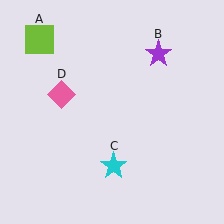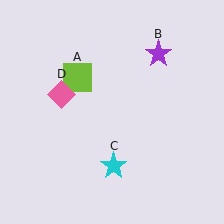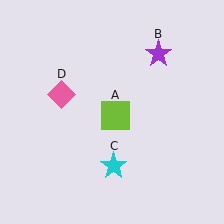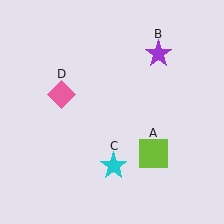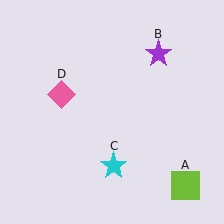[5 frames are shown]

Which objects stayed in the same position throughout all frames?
Purple star (object B) and cyan star (object C) and pink diamond (object D) remained stationary.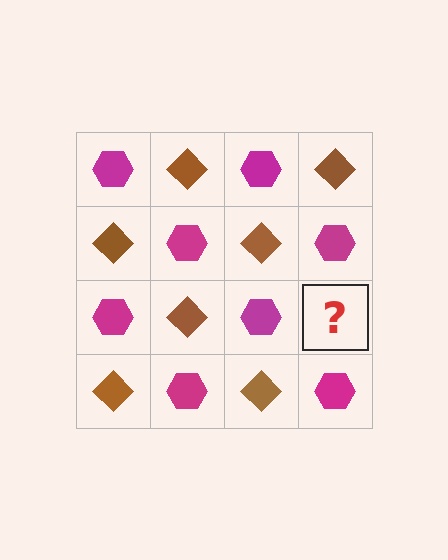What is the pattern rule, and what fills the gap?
The rule is that it alternates magenta hexagon and brown diamond in a checkerboard pattern. The gap should be filled with a brown diamond.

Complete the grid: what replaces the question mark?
The question mark should be replaced with a brown diamond.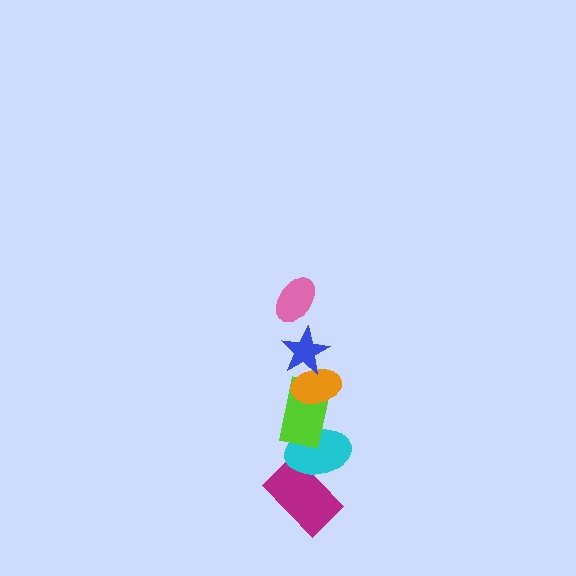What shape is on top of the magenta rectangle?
The cyan ellipse is on top of the magenta rectangle.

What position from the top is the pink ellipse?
The pink ellipse is 1st from the top.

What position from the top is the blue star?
The blue star is 2nd from the top.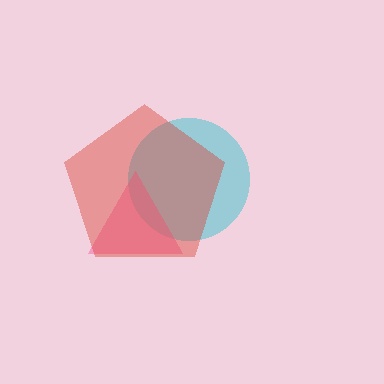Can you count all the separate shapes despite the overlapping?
Yes, there are 3 separate shapes.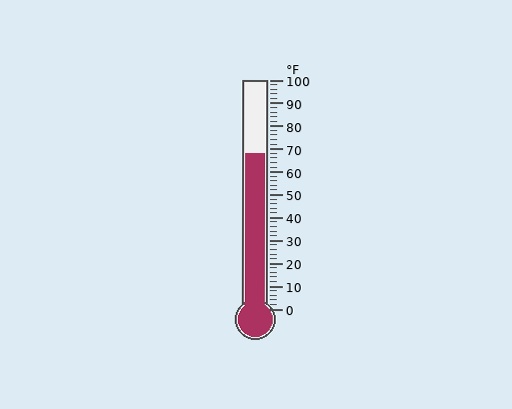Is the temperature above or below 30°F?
The temperature is above 30°F.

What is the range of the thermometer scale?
The thermometer scale ranges from 0°F to 100°F.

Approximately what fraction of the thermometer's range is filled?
The thermometer is filled to approximately 70% of its range.